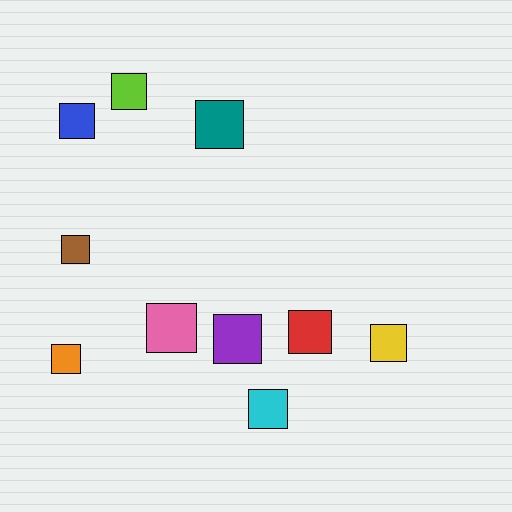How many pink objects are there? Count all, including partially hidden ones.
There is 1 pink object.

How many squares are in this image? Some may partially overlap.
There are 10 squares.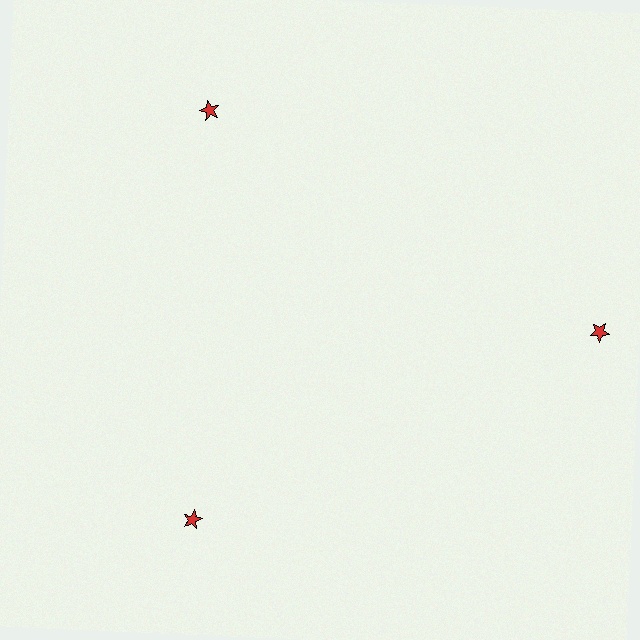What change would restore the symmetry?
The symmetry would be restored by moving it inward, back onto the ring so that all 3 stars sit at equal angles and equal distance from the center.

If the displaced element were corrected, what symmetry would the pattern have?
It would have 3-fold rotational symmetry — the pattern would map onto itself every 120 degrees.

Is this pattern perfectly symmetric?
No. The 3 red stars are arranged in a ring, but one element near the 3 o'clock position is pushed outward from the center, breaking the 3-fold rotational symmetry.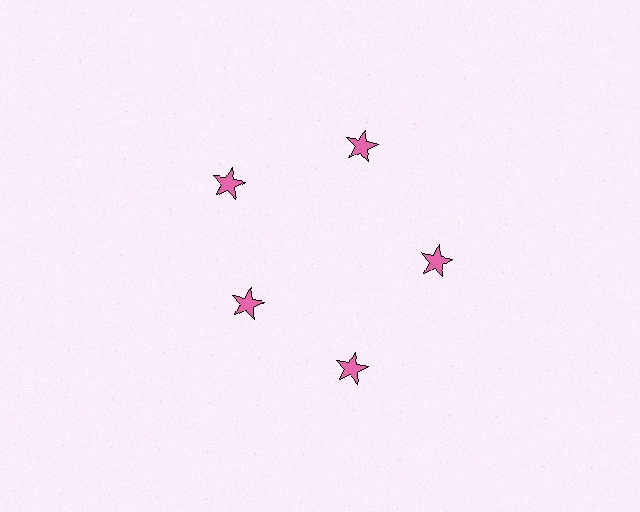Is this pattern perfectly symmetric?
No. The 5 pink stars are arranged in a ring, but one element near the 8 o'clock position is pulled inward toward the center, breaking the 5-fold rotational symmetry.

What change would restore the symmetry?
The symmetry would be restored by moving it outward, back onto the ring so that all 5 stars sit at equal angles and equal distance from the center.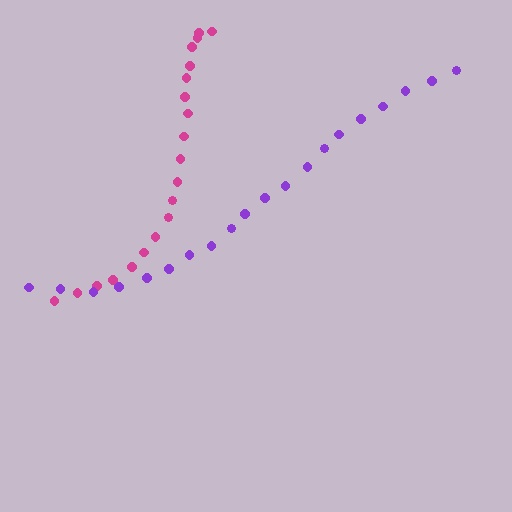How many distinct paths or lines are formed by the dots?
There are 2 distinct paths.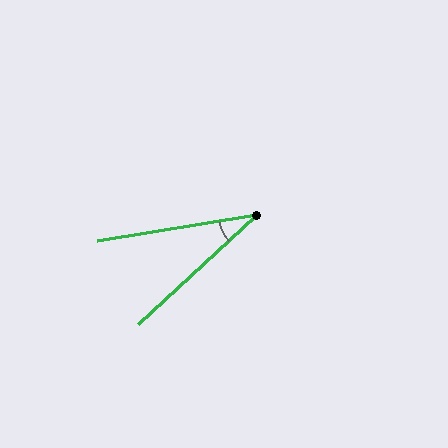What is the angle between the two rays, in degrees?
Approximately 33 degrees.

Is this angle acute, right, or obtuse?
It is acute.